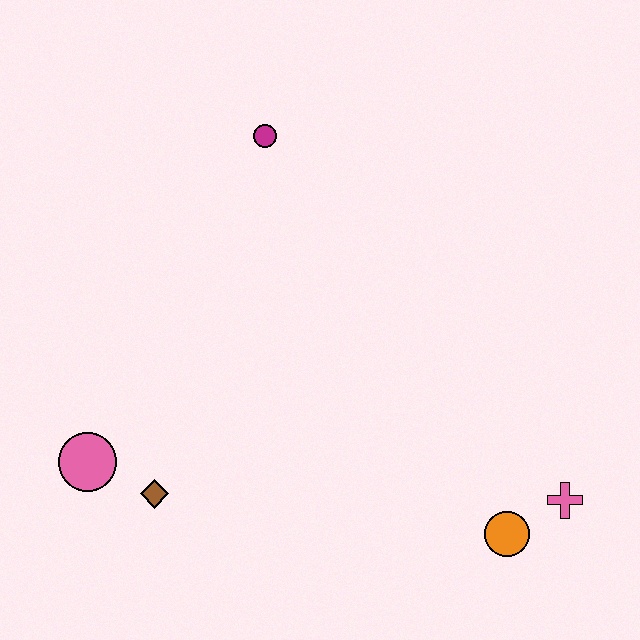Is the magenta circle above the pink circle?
Yes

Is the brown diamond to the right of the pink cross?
No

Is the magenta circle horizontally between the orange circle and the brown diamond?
Yes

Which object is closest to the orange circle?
The pink cross is closest to the orange circle.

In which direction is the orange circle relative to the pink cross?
The orange circle is to the left of the pink cross.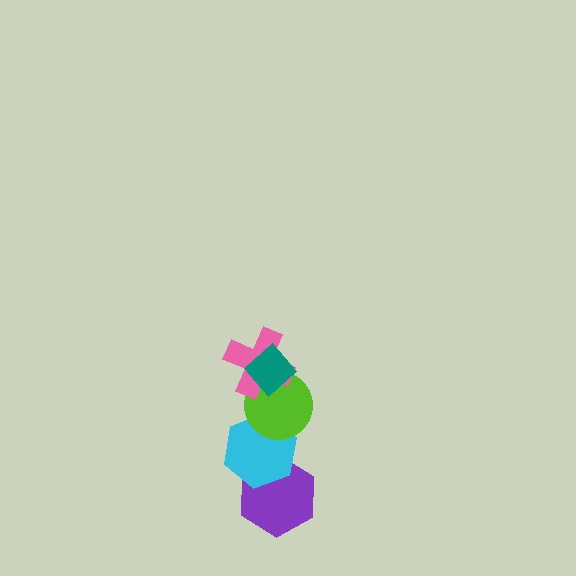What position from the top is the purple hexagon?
The purple hexagon is 5th from the top.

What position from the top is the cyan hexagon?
The cyan hexagon is 4th from the top.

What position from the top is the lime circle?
The lime circle is 3rd from the top.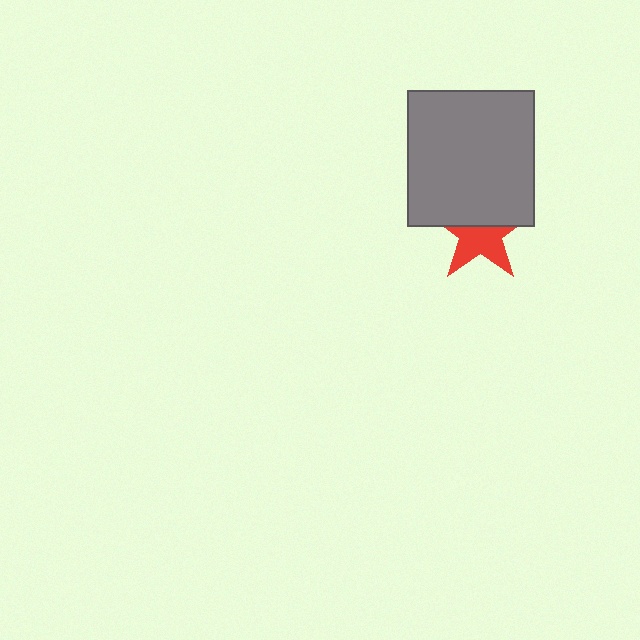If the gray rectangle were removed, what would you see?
You would see the complete red star.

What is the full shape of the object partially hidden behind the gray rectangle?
The partially hidden object is a red star.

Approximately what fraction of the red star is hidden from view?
Roughly 48% of the red star is hidden behind the gray rectangle.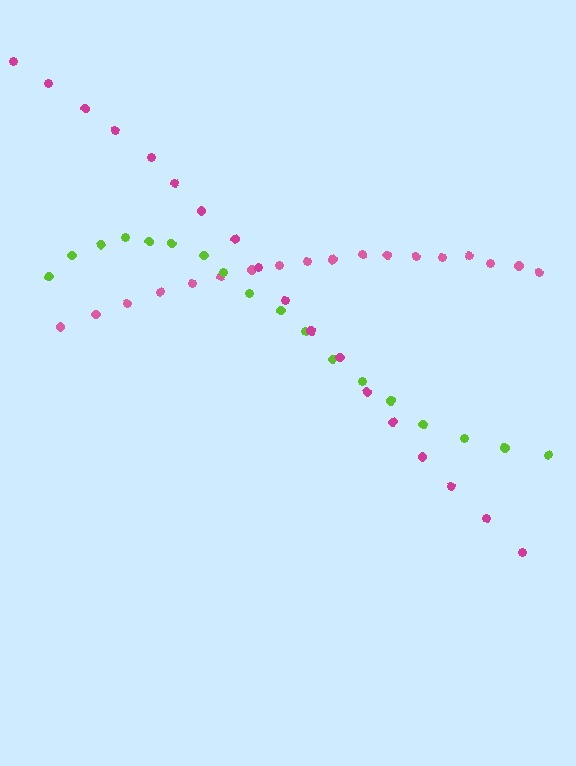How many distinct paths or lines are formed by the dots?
There are 3 distinct paths.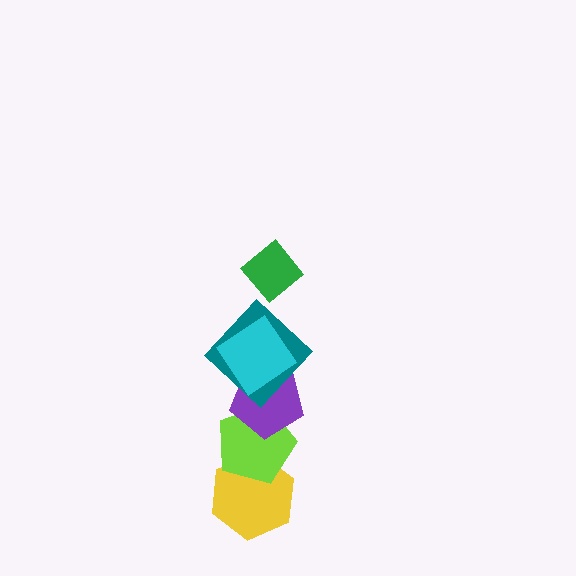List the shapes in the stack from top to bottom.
From top to bottom: the green diamond, the cyan diamond, the teal diamond, the purple pentagon, the lime pentagon, the yellow hexagon.